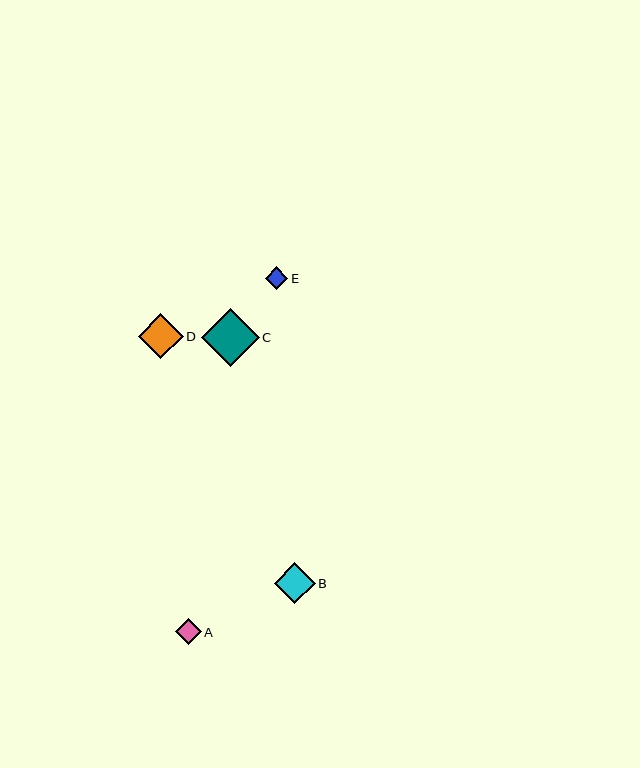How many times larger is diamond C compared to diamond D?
Diamond C is approximately 1.3 times the size of diamond D.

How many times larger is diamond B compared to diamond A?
Diamond B is approximately 1.6 times the size of diamond A.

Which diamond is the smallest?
Diamond E is the smallest with a size of approximately 22 pixels.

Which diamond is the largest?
Diamond C is the largest with a size of approximately 58 pixels.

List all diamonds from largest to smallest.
From largest to smallest: C, D, B, A, E.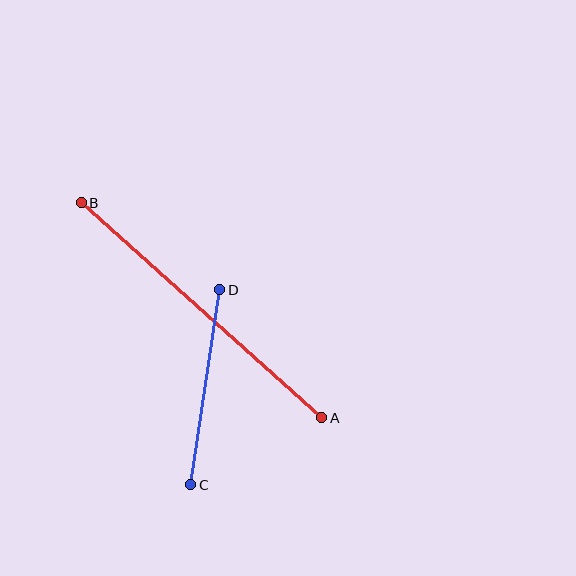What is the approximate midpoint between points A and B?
The midpoint is at approximately (201, 310) pixels.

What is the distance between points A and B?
The distance is approximately 322 pixels.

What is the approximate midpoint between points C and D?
The midpoint is at approximately (205, 387) pixels.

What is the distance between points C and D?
The distance is approximately 197 pixels.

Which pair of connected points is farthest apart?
Points A and B are farthest apart.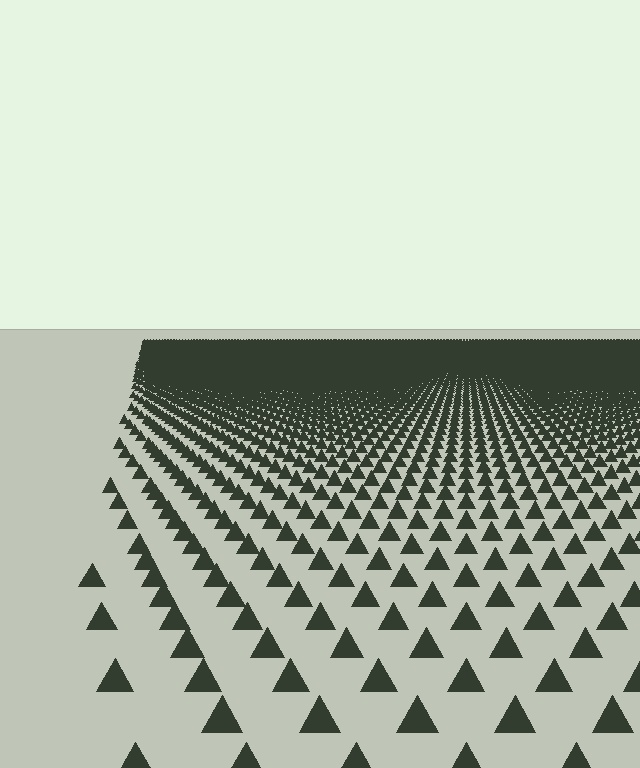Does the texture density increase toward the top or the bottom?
Density increases toward the top.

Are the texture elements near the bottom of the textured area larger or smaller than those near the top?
Larger. Near the bottom, elements are closer to the viewer and appear at a bigger on-screen size.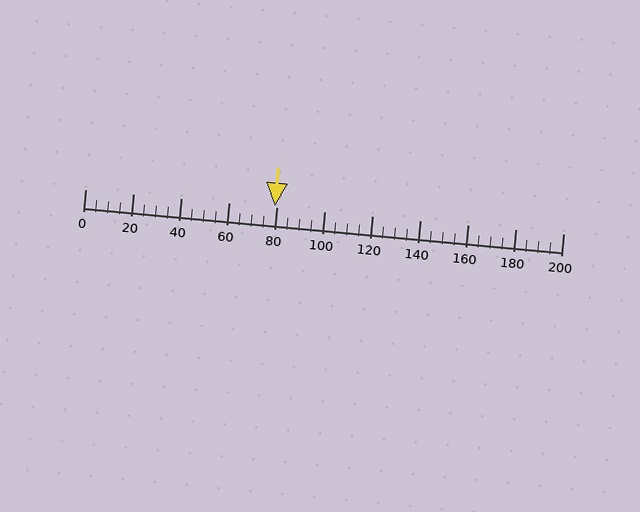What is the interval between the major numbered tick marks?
The major tick marks are spaced 20 units apart.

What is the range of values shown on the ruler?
The ruler shows values from 0 to 200.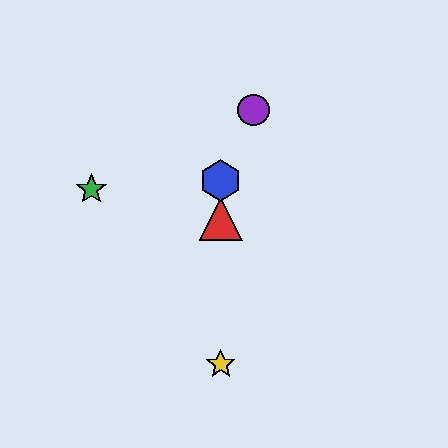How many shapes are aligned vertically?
3 shapes (the red triangle, the blue hexagon, the yellow star) are aligned vertically.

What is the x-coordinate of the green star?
The green star is at x≈91.